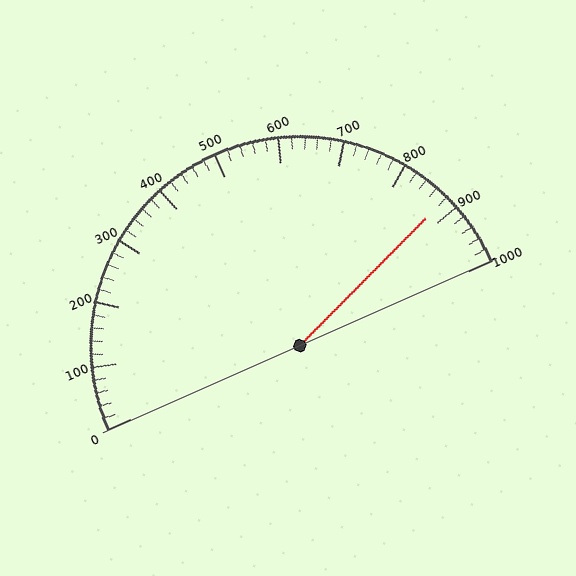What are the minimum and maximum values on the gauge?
The gauge ranges from 0 to 1000.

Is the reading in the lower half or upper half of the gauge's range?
The reading is in the upper half of the range (0 to 1000).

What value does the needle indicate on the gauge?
The needle indicates approximately 880.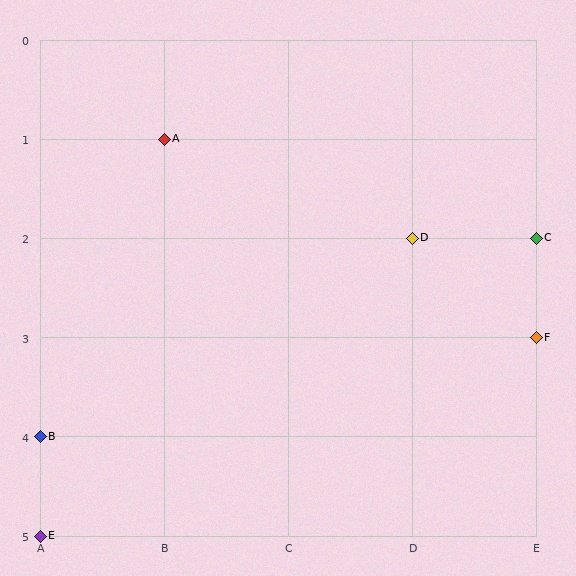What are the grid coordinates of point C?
Point C is at grid coordinates (E, 2).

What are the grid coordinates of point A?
Point A is at grid coordinates (B, 1).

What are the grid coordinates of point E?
Point E is at grid coordinates (A, 5).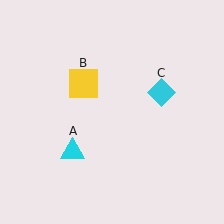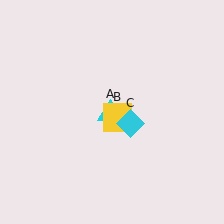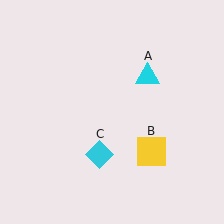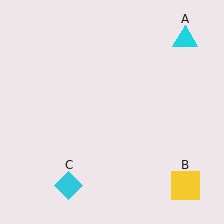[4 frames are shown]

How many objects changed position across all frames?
3 objects changed position: cyan triangle (object A), yellow square (object B), cyan diamond (object C).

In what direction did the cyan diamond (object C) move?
The cyan diamond (object C) moved down and to the left.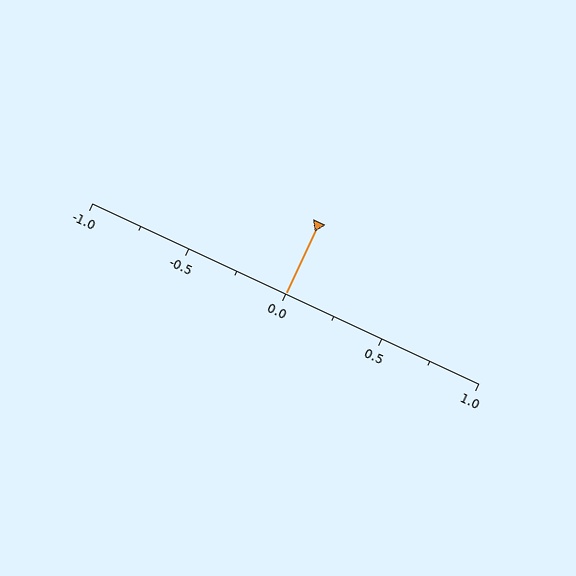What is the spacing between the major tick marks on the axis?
The major ticks are spaced 0.5 apart.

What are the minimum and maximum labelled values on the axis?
The axis runs from -1.0 to 1.0.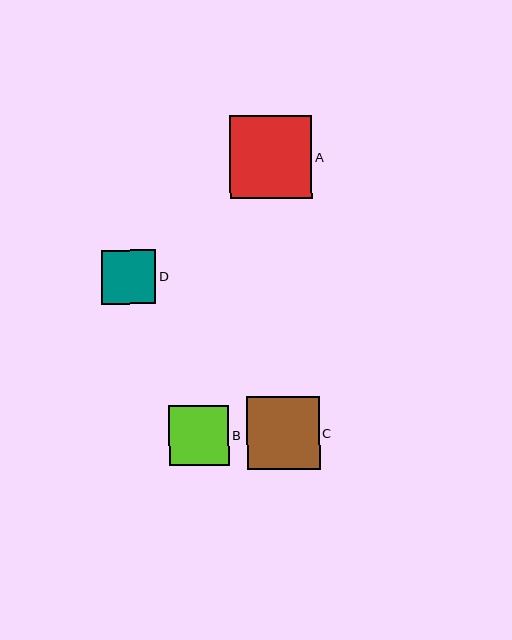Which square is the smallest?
Square D is the smallest with a size of approximately 54 pixels.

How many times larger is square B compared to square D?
Square B is approximately 1.1 times the size of square D.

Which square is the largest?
Square A is the largest with a size of approximately 83 pixels.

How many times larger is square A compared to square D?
Square A is approximately 1.5 times the size of square D.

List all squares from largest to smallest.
From largest to smallest: A, C, B, D.